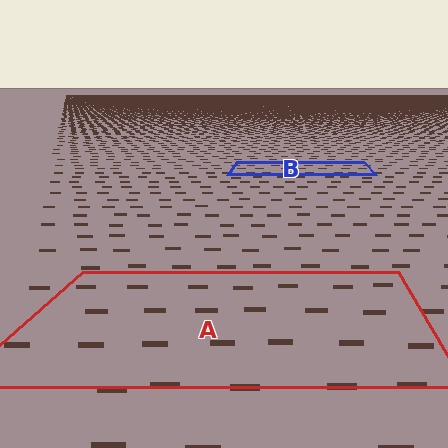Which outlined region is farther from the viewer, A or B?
Region B is farther from the viewer — the texture elements inside it appear smaller and more densely packed.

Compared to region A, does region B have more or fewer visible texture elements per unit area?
Region B has more texture elements per unit area — they are packed more densely because it is farther away.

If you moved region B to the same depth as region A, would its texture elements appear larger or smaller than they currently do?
They would appear larger. At a closer depth, the same texture elements are projected at a bigger on-screen size.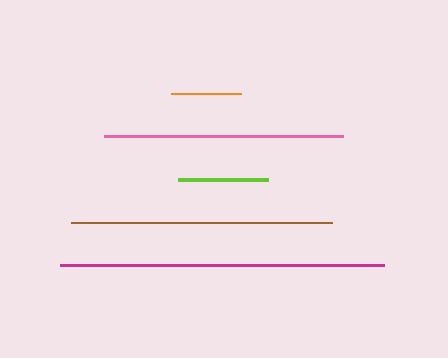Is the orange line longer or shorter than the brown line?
The brown line is longer than the orange line.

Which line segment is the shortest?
The orange line is the shortest at approximately 70 pixels.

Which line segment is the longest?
The magenta line is the longest at approximately 324 pixels.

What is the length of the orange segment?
The orange segment is approximately 70 pixels long.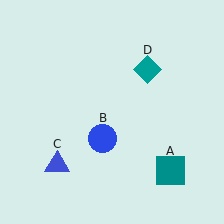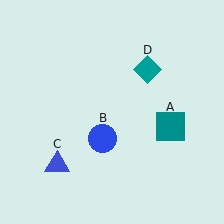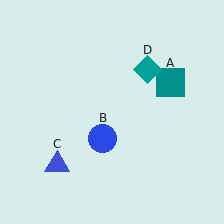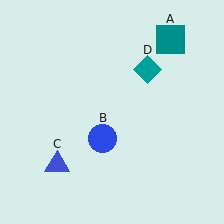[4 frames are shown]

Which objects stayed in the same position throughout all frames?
Blue circle (object B) and blue triangle (object C) and teal diamond (object D) remained stationary.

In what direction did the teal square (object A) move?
The teal square (object A) moved up.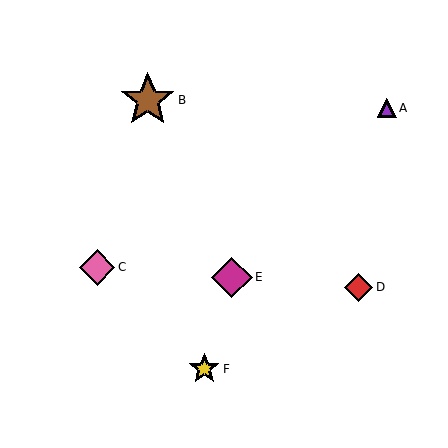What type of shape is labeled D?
Shape D is a red diamond.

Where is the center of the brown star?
The center of the brown star is at (148, 100).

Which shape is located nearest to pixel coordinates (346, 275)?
The red diamond (labeled D) at (358, 287) is nearest to that location.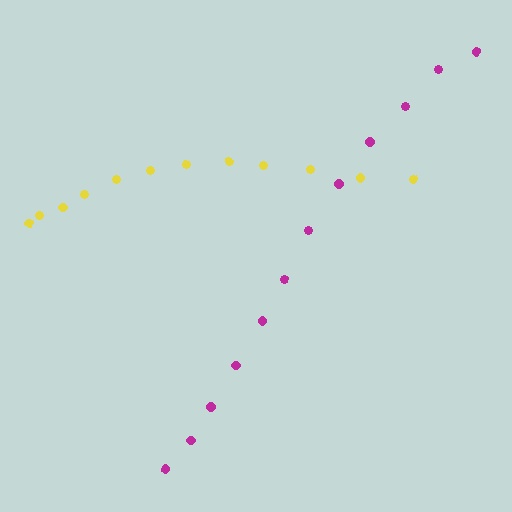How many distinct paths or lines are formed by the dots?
There are 2 distinct paths.